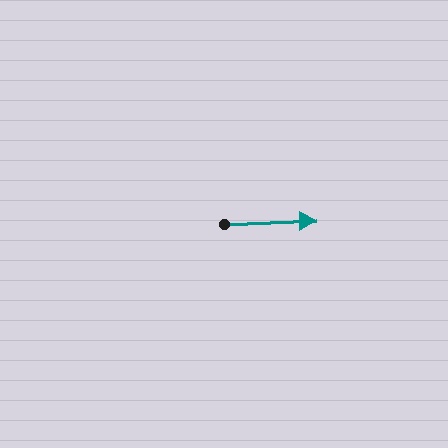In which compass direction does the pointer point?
East.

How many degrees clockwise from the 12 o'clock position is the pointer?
Approximately 88 degrees.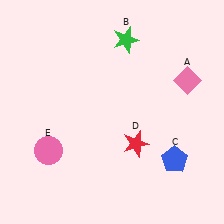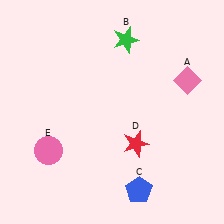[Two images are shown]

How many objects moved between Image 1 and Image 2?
1 object moved between the two images.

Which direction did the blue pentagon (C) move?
The blue pentagon (C) moved left.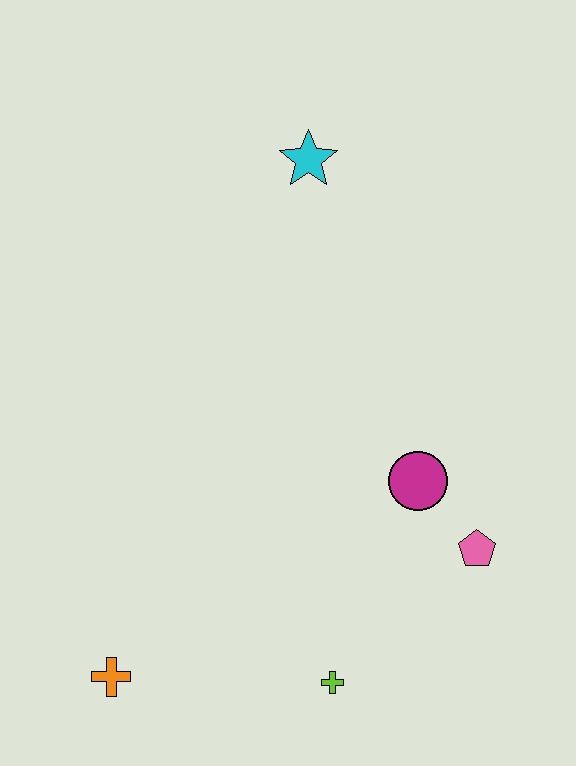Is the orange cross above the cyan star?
No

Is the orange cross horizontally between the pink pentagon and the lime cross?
No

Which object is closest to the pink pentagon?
The magenta circle is closest to the pink pentagon.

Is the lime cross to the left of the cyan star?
No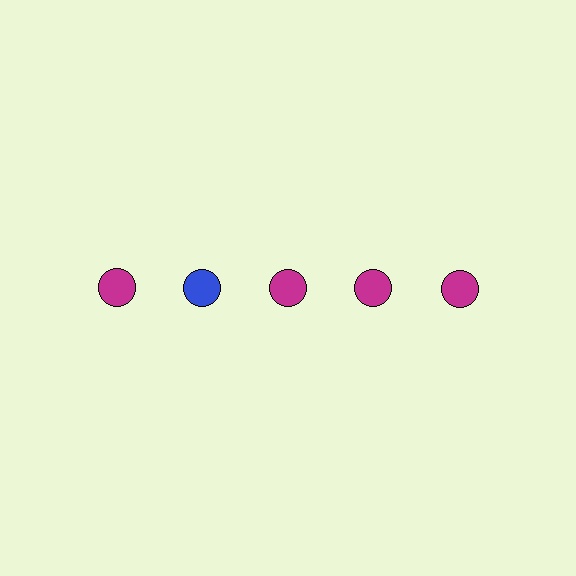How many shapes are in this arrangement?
There are 5 shapes arranged in a grid pattern.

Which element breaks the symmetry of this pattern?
The blue circle in the top row, second from left column breaks the symmetry. All other shapes are magenta circles.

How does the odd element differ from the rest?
It has a different color: blue instead of magenta.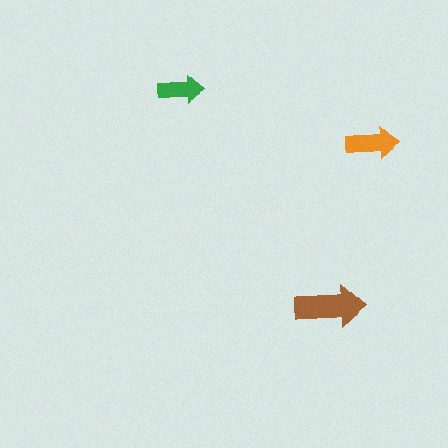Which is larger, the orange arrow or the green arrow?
The orange one.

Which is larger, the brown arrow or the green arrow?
The brown one.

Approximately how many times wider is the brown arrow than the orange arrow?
About 1.5 times wider.